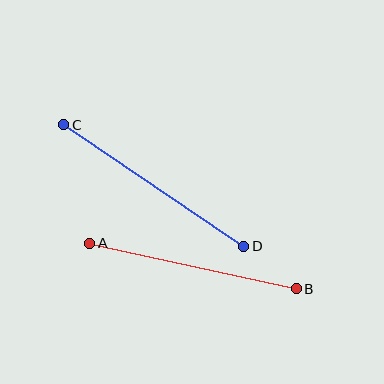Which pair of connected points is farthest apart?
Points C and D are farthest apart.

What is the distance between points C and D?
The distance is approximately 217 pixels.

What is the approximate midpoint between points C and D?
The midpoint is at approximately (154, 186) pixels.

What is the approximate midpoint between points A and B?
The midpoint is at approximately (193, 266) pixels.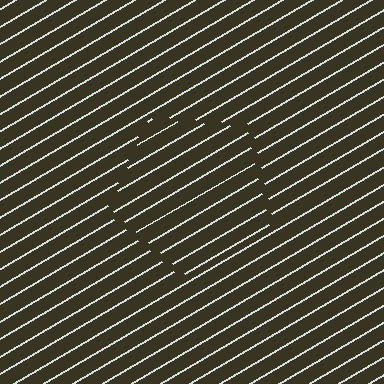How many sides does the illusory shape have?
5 sides — the line-ends trace a pentagon.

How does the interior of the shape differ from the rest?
The interior of the shape contains the same grating, shifted by half a period — the contour is defined by the phase discontinuity where line-ends from the inner and outer gratings abut.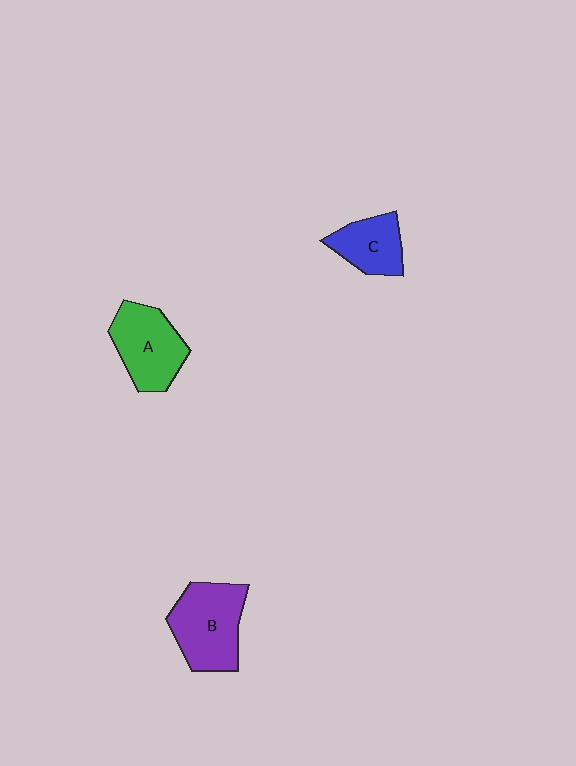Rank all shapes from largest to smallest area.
From largest to smallest: B (purple), A (green), C (blue).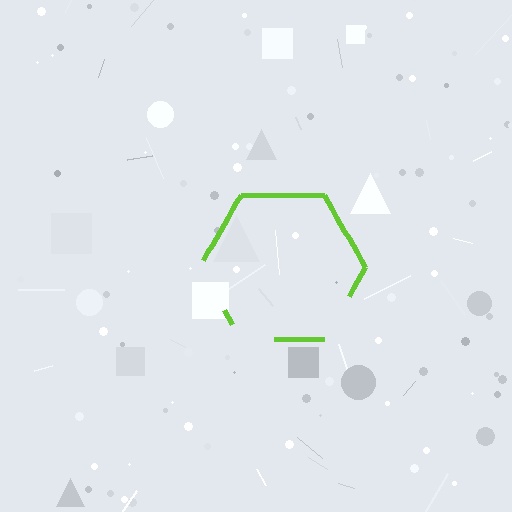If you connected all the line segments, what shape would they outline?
They would outline a hexagon.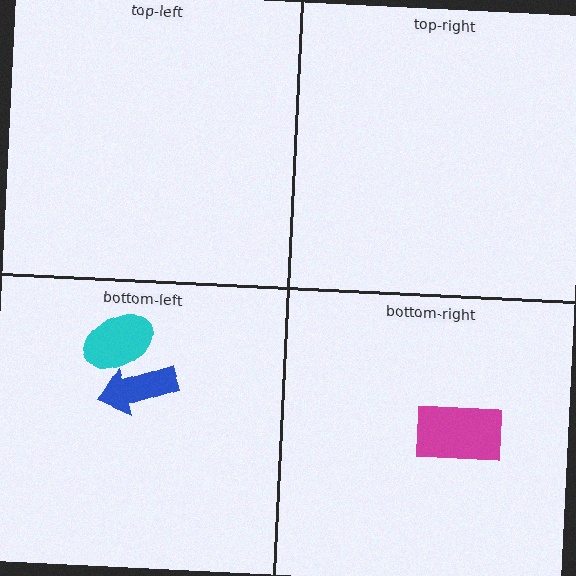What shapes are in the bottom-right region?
The magenta rectangle.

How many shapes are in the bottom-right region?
1.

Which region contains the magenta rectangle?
The bottom-right region.